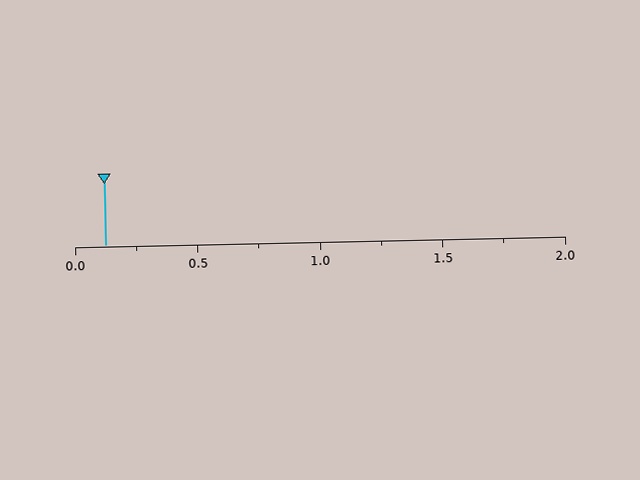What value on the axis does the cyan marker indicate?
The marker indicates approximately 0.12.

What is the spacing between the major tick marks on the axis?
The major ticks are spaced 0.5 apart.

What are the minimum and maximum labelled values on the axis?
The axis runs from 0.0 to 2.0.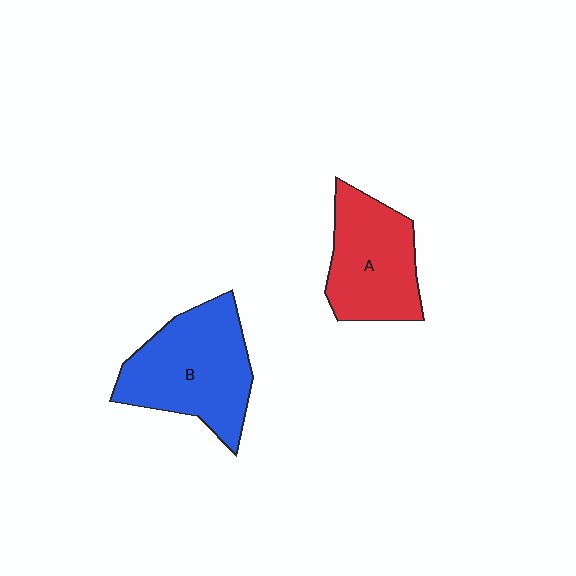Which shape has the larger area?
Shape B (blue).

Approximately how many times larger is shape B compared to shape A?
Approximately 1.2 times.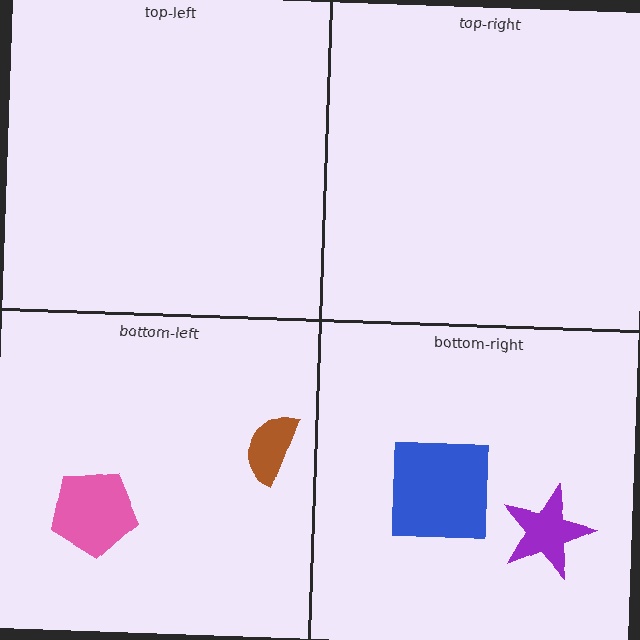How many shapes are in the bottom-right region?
2.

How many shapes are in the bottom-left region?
2.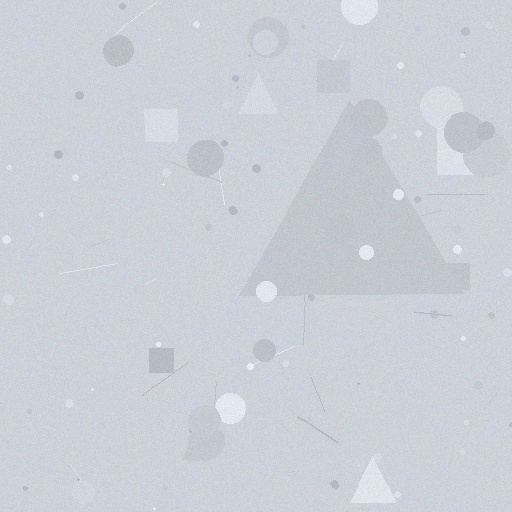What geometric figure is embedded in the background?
A triangle is embedded in the background.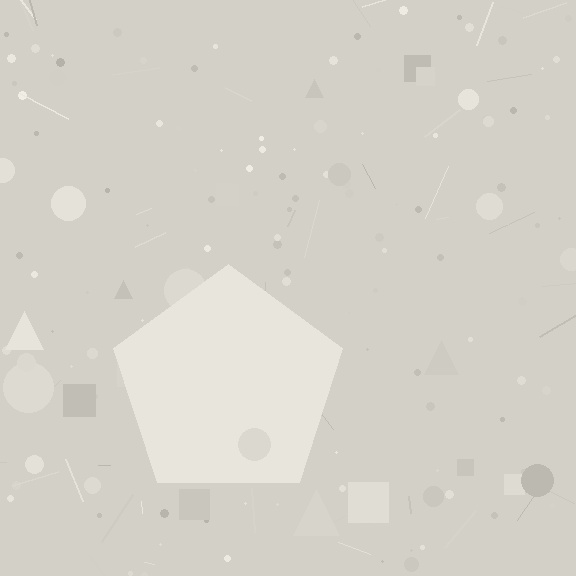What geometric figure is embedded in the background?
A pentagon is embedded in the background.